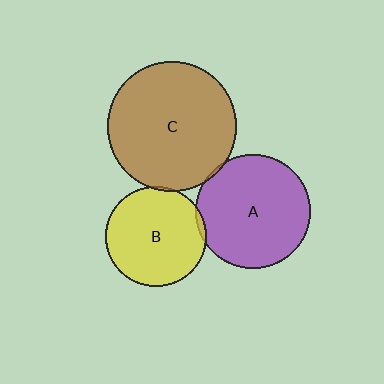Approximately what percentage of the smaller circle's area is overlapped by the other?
Approximately 5%.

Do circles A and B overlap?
Yes.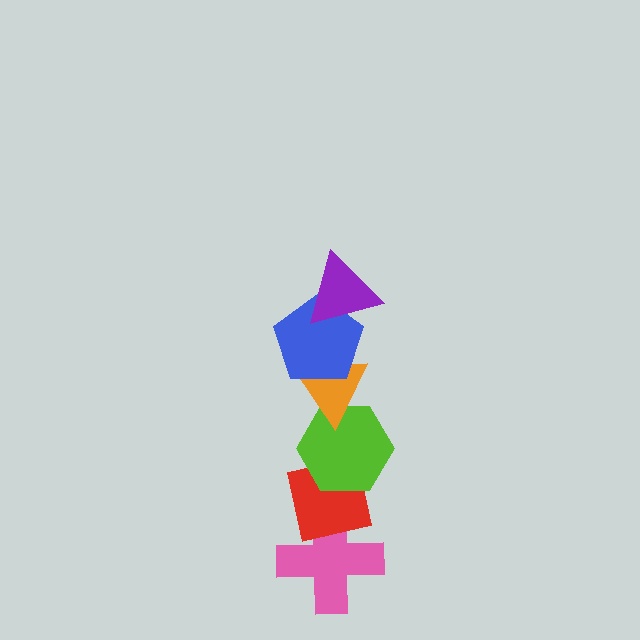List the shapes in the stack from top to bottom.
From top to bottom: the purple triangle, the blue pentagon, the orange triangle, the lime hexagon, the red square, the pink cross.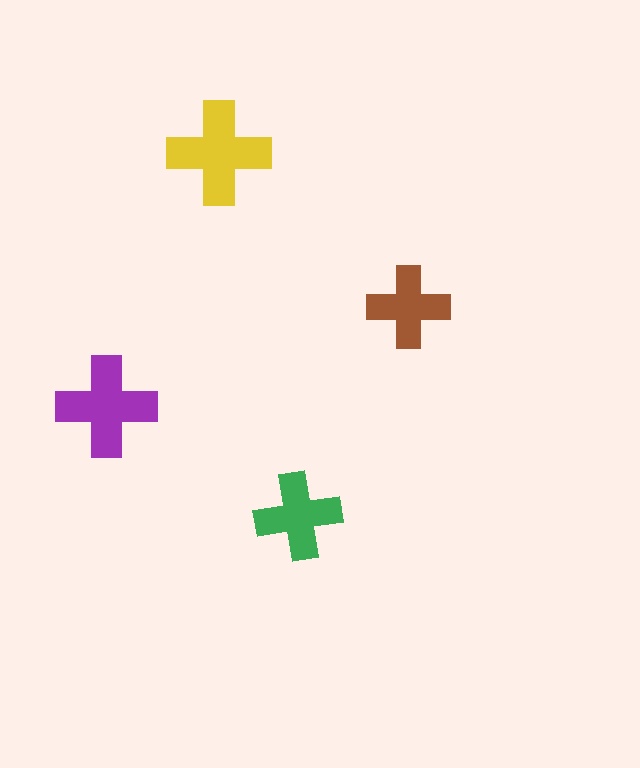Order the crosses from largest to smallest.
the yellow one, the purple one, the green one, the brown one.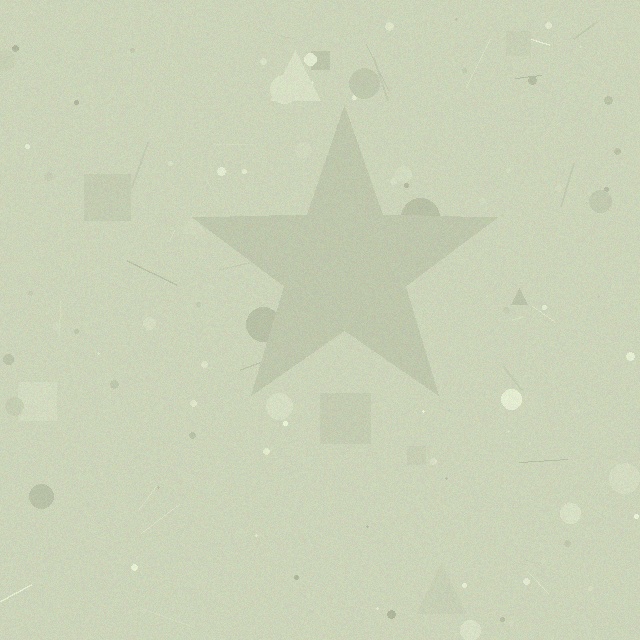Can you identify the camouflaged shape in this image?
The camouflaged shape is a star.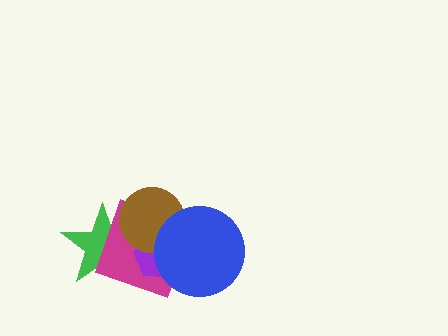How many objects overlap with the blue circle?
3 objects overlap with the blue circle.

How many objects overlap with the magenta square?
4 objects overlap with the magenta square.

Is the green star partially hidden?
Yes, it is partially covered by another shape.